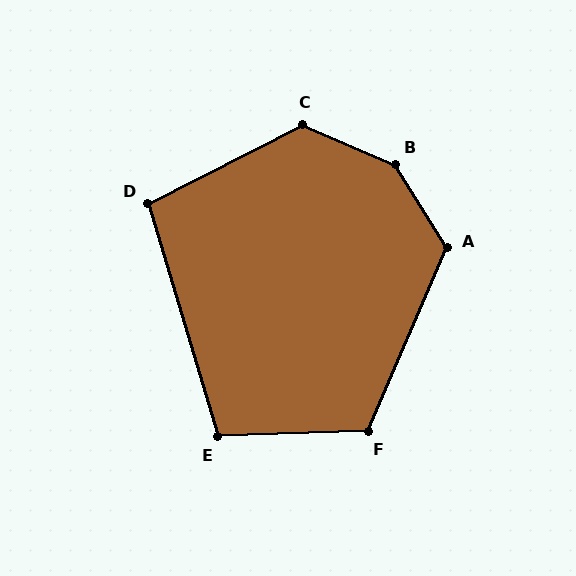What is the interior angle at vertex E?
Approximately 105 degrees (obtuse).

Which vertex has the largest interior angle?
B, at approximately 145 degrees.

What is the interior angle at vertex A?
Approximately 125 degrees (obtuse).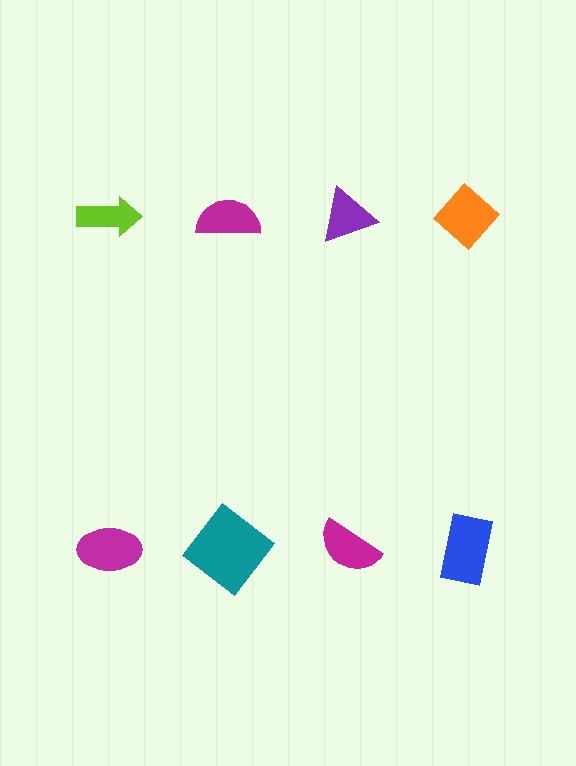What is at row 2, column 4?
A blue rectangle.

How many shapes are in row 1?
4 shapes.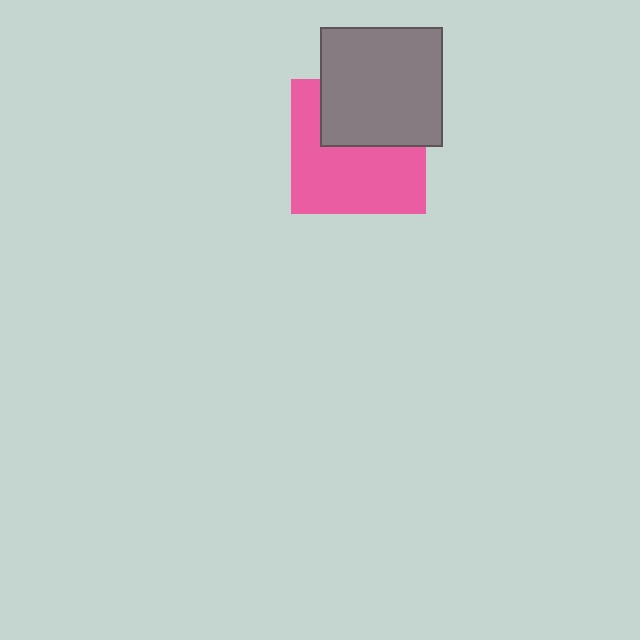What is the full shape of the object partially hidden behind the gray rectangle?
The partially hidden object is a pink square.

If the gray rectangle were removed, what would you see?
You would see the complete pink square.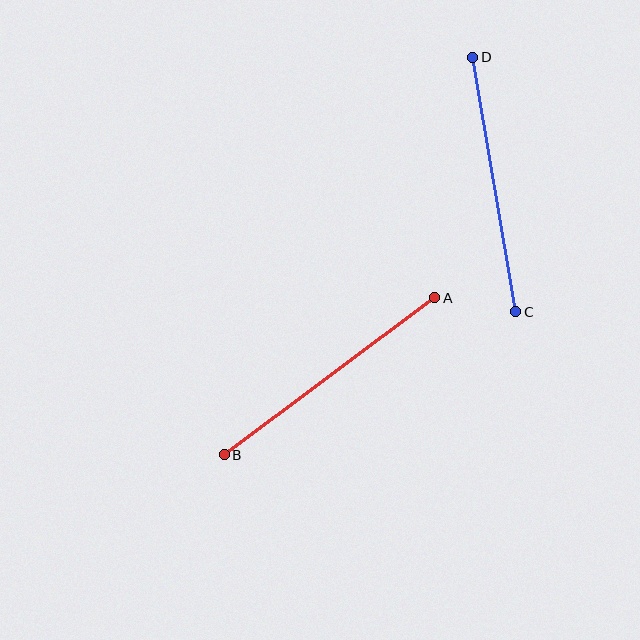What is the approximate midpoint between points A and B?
The midpoint is at approximately (330, 376) pixels.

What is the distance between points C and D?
The distance is approximately 258 pixels.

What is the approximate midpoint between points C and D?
The midpoint is at approximately (494, 185) pixels.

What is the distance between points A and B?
The distance is approximately 263 pixels.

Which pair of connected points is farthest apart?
Points A and B are farthest apart.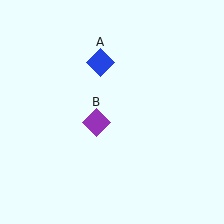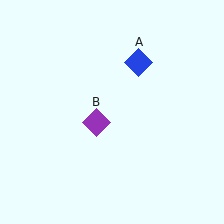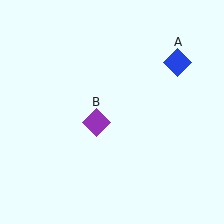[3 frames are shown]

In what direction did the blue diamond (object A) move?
The blue diamond (object A) moved right.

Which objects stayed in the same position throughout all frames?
Purple diamond (object B) remained stationary.